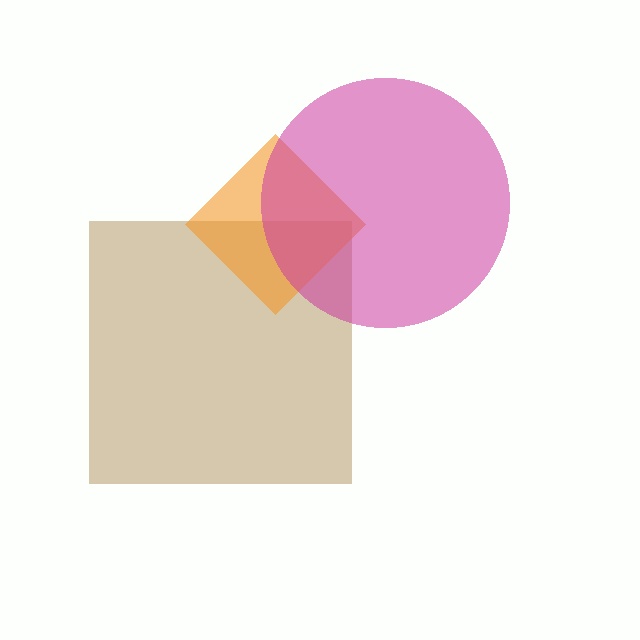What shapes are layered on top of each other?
The layered shapes are: a brown square, an orange diamond, a magenta circle.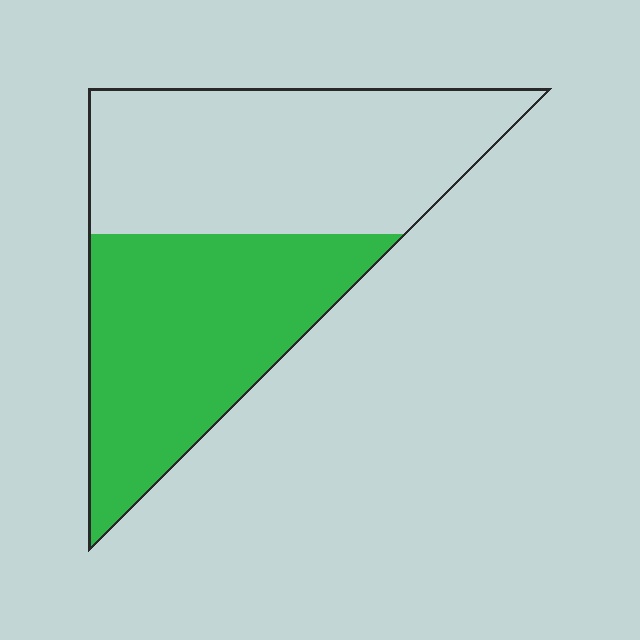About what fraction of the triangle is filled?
About one half (1/2).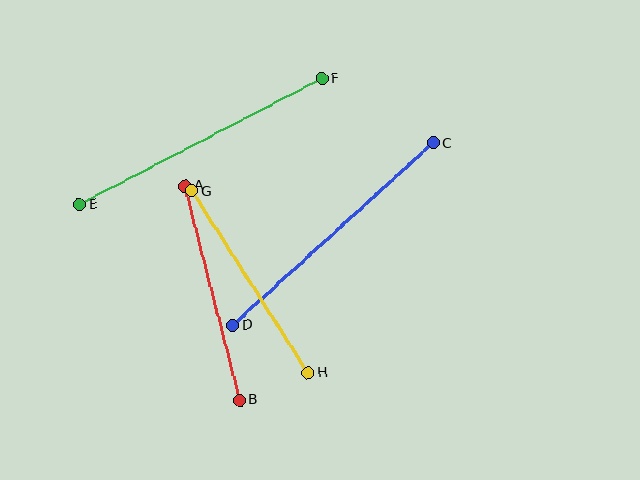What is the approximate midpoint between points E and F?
The midpoint is at approximately (201, 141) pixels.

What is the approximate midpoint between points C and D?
The midpoint is at approximately (333, 234) pixels.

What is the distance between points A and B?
The distance is approximately 221 pixels.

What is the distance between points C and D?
The distance is approximately 271 pixels.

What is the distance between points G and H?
The distance is approximately 215 pixels.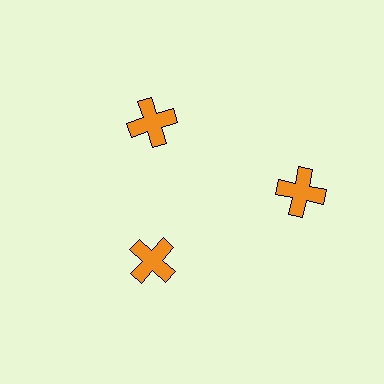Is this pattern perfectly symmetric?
No. The 3 orange crosses are arranged in a ring, but one element near the 3 o'clock position is pushed outward from the center, breaking the 3-fold rotational symmetry.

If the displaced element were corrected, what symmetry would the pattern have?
It would have 3-fold rotational symmetry — the pattern would map onto itself every 120 degrees.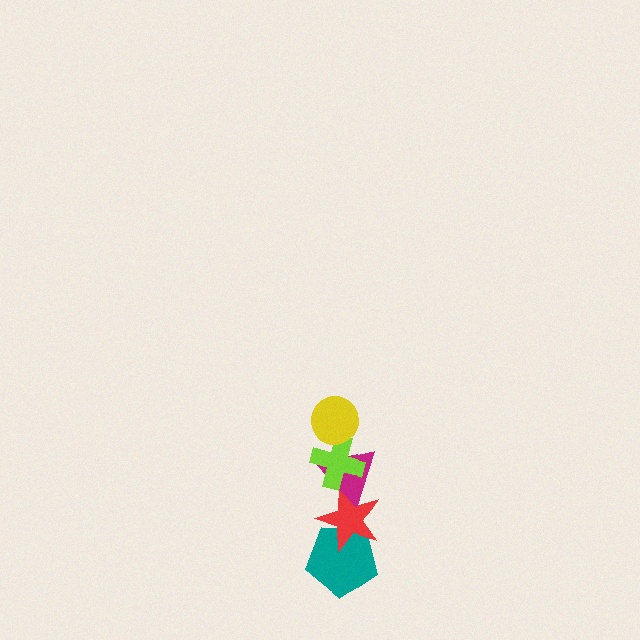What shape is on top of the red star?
The magenta triangle is on top of the red star.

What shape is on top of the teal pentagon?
The red star is on top of the teal pentagon.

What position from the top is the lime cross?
The lime cross is 2nd from the top.